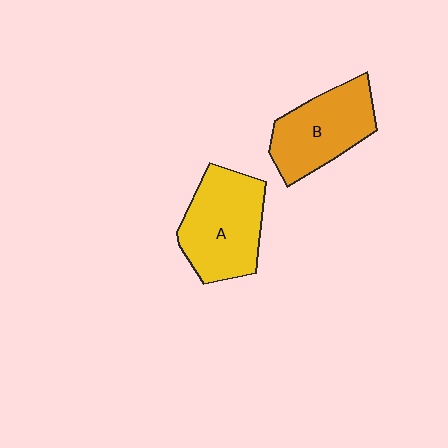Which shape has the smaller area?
Shape B (orange).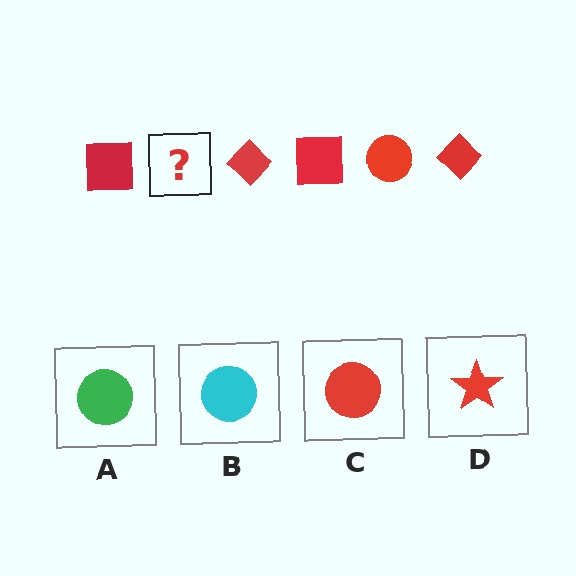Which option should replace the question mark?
Option C.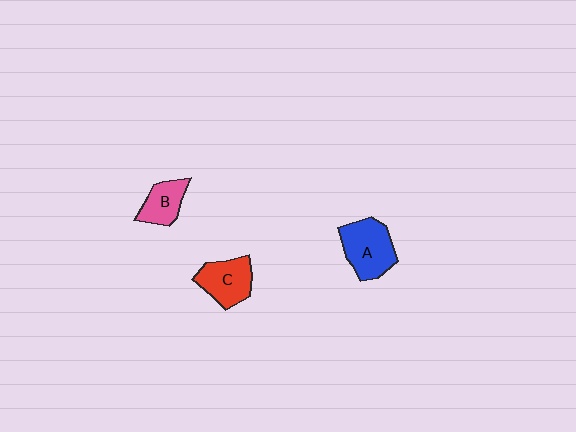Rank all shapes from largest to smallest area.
From largest to smallest: A (blue), C (red), B (pink).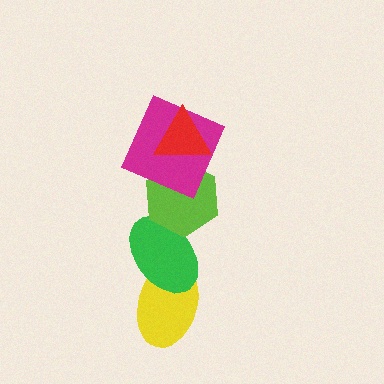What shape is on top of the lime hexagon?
The magenta square is on top of the lime hexagon.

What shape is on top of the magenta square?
The red triangle is on top of the magenta square.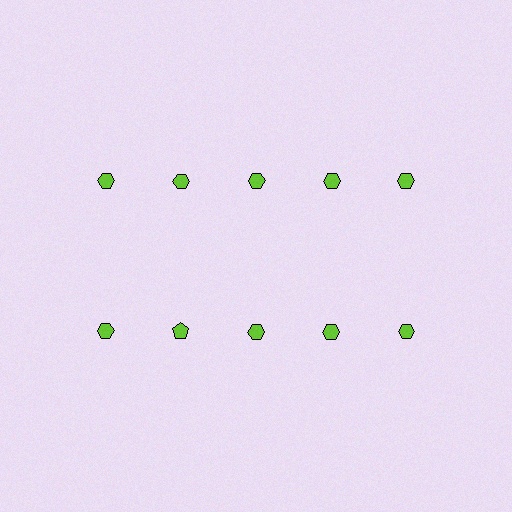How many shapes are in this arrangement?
There are 10 shapes arranged in a grid pattern.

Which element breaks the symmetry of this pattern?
The lime pentagon in the second row, second from left column breaks the symmetry. All other shapes are lime hexagons.